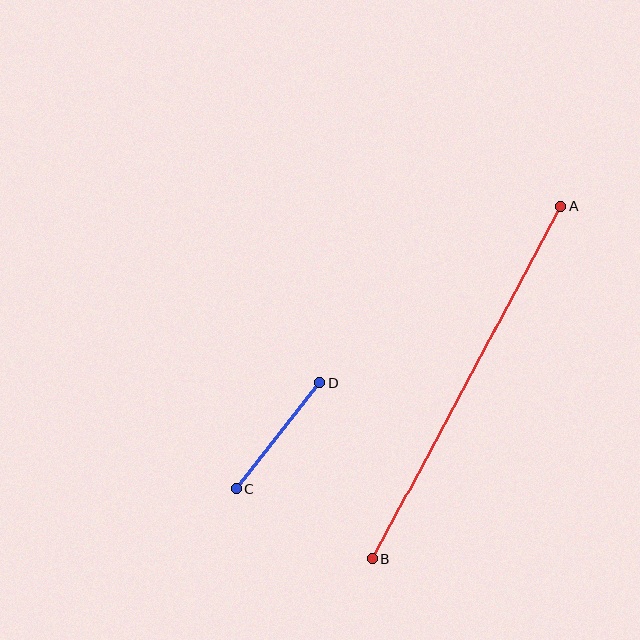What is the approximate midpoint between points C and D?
The midpoint is at approximately (278, 436) pixels.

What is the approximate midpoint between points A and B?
The midpoint is at approximately (467, 383) pixels.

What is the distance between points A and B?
The distance is approximately 400 pixels.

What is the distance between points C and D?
The distance is approximately 135 pixels.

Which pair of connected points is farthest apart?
Points A and B are farthest apart.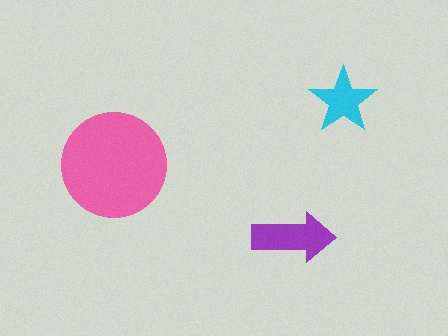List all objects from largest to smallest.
The pink circle, the purple arrow, the cyan star.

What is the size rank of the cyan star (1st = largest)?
3rd.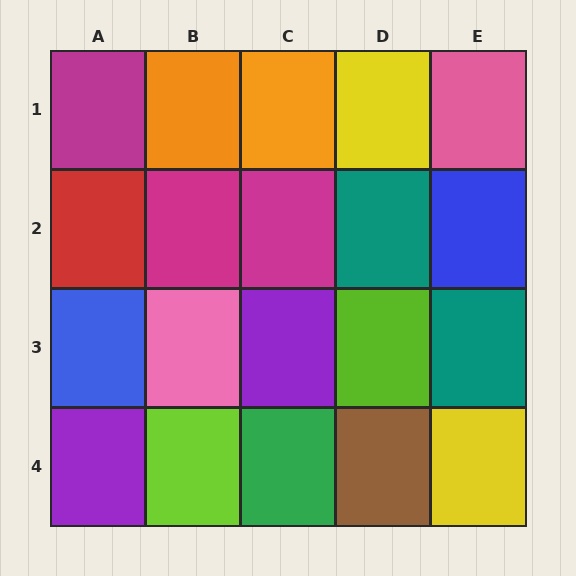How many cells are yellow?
2 cells are yellow.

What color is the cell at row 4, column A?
Purple.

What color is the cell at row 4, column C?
Green.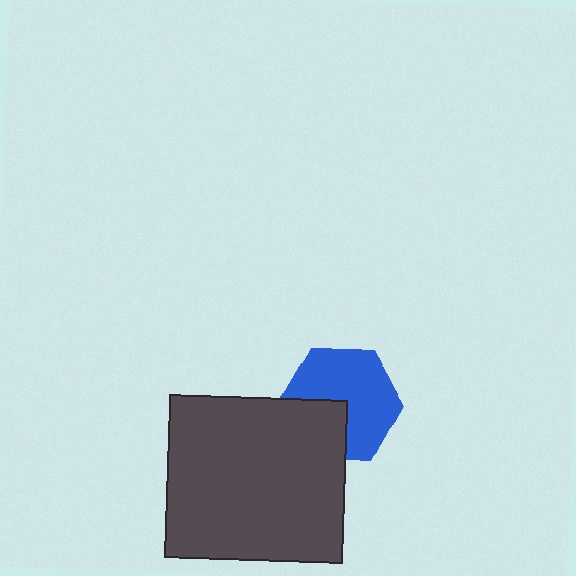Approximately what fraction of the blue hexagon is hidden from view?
Roughly 32% of the blue hexagon is hidden behind the dark gray rectangle.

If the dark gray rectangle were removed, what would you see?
You would see the complete blue hexagon.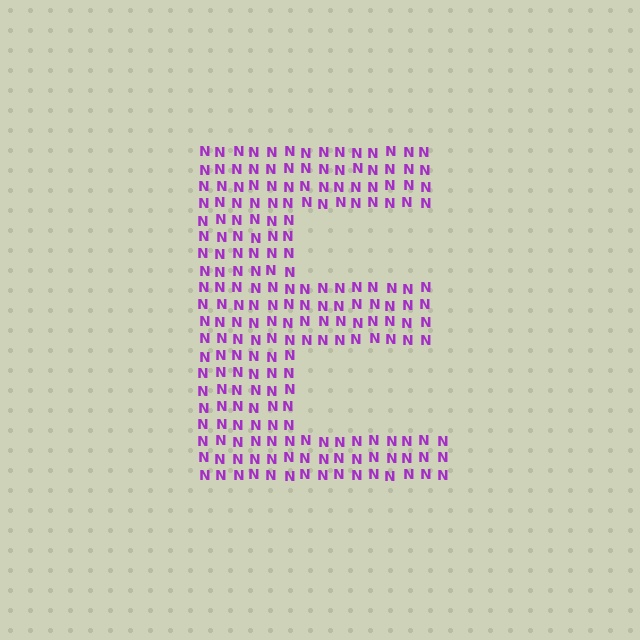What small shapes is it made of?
It is made of small letter N's.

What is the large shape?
The large shape is the letter E.